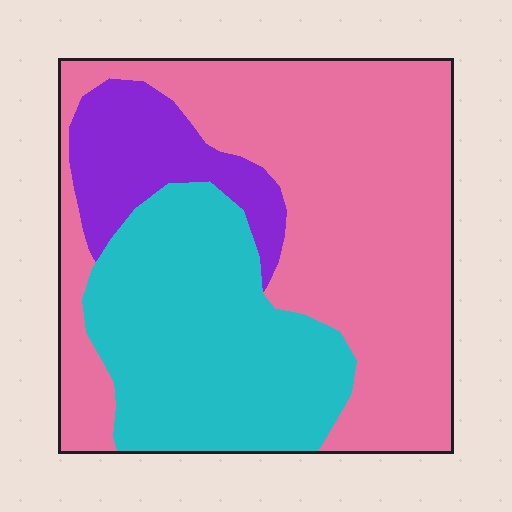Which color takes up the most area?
Pink, at roughly 55%.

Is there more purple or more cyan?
Cyan.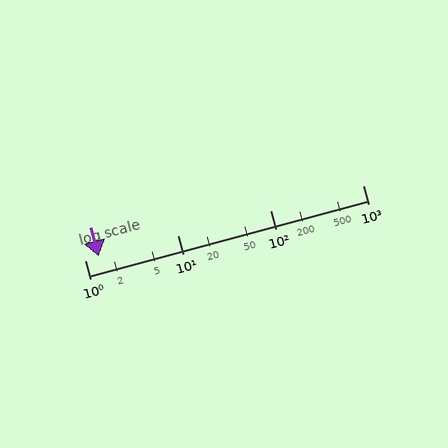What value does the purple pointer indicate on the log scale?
The pointer indicates approximately 1.4.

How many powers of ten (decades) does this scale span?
The scale spans 3 decades, from 1 to 1000.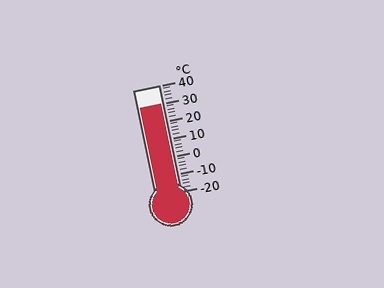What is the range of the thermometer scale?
The thermometer scale ranges from -20°C to 40°C.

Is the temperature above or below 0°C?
The temperature is above 0°C.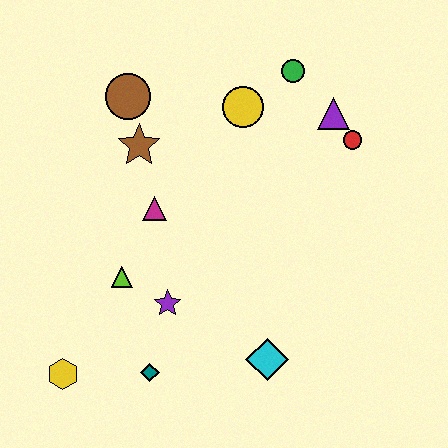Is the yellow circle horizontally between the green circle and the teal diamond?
Yes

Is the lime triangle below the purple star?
No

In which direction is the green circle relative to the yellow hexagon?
The green circle is above the yellow hexagon.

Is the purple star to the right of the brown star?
Yes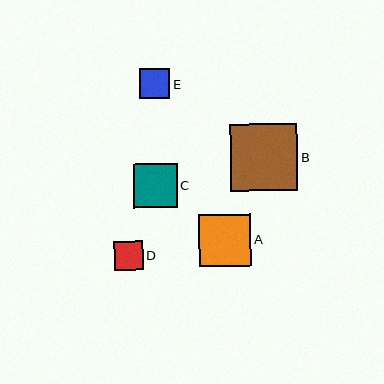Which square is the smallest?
Square D is the smallest with a size of approximately 29 pixels.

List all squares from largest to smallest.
From largest to smallest: B, A, C, E, D.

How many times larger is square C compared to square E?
Square C is approximately 1.5 times the size of square E.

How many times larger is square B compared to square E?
Square B is approximately 2.3 times the size of square E.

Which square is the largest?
Square B is the largest with a size of approximately 67 pixels.